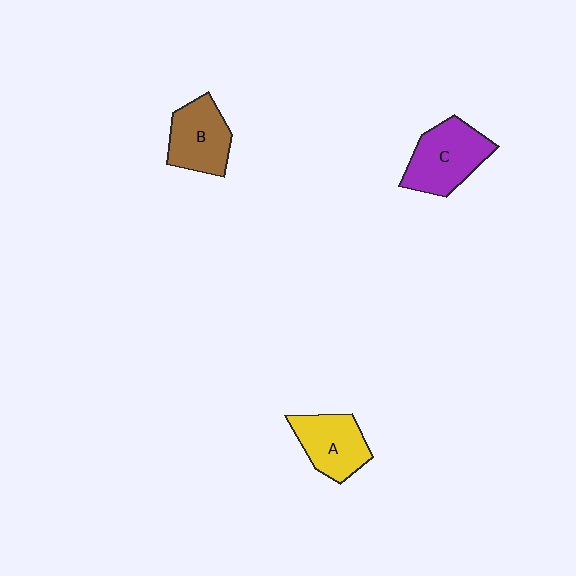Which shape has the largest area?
Shape C (purple).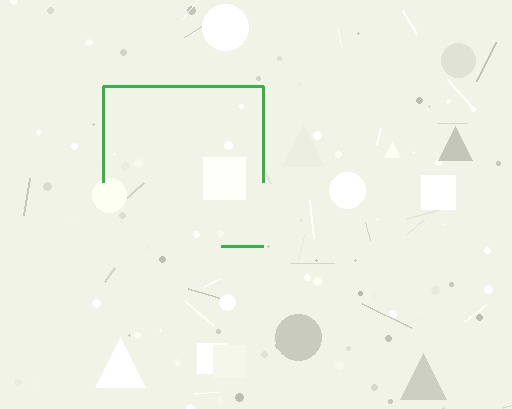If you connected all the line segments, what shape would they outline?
They would outline a square.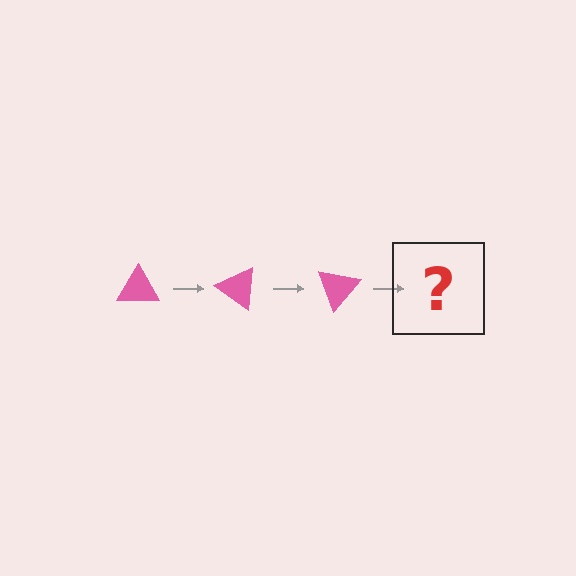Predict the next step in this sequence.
The next step is a pink triangle rotated 105 degrees.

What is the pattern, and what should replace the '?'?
The pattern is that the triangle rotates 35 degrees each step. The '?' should be a pink triangle rotated 105 degrees.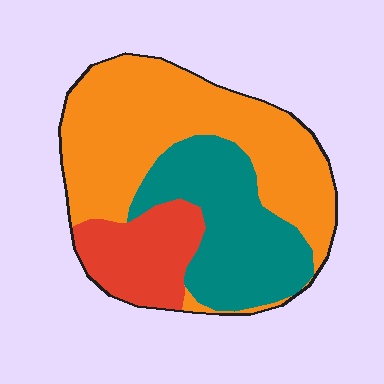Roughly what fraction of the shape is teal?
Teal covers around 30% of the shape.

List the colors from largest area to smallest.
From largest to smallest: orange, teal, red.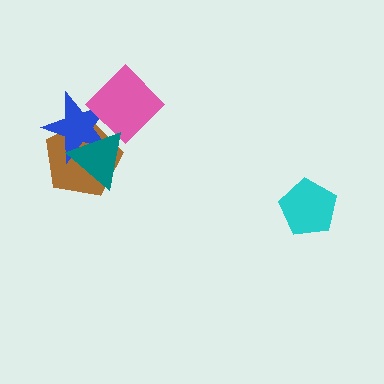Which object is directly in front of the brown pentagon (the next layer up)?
The blue star is directly in front of the brown pentagon.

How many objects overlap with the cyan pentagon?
0 objects overlap with the cyan pentagon.